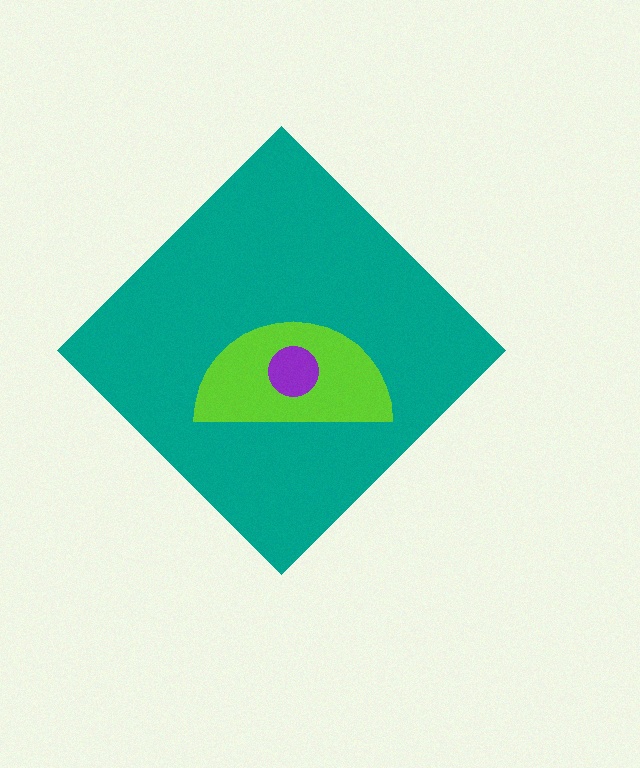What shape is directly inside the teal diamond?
The lime semicircle.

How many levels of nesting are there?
3.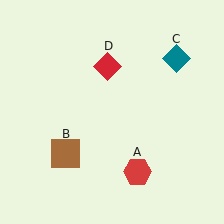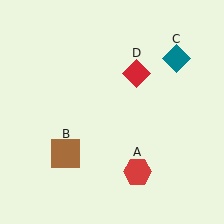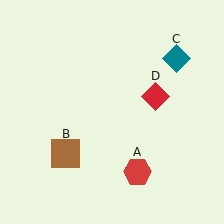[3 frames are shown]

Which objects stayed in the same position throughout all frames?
Red hexagon (object A) and brown square (object B) and teal diamond (object C) remained stationary.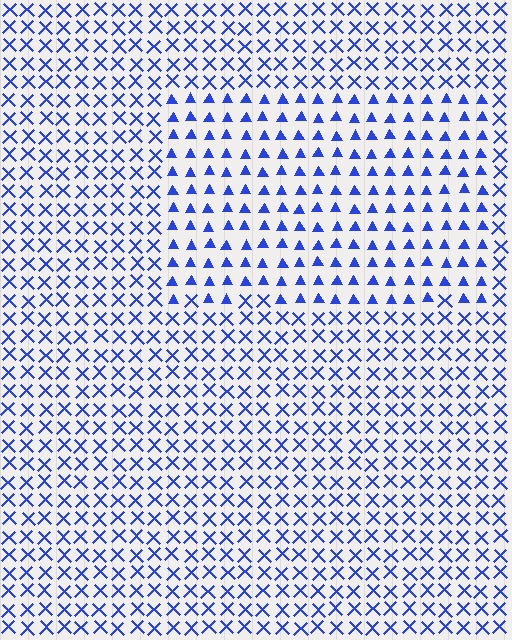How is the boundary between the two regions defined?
The boundary is defined by a change in element shape: triangles inside vs. X marks outside. All elements share the same color and spacing.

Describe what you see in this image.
The image is filled with small blue elements arranged in a uniform grid. A rectangle-shaped region contains triangles, while the surrounding area contains X marks. The boundary is defined purely by the change in element shape.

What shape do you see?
I see a rectangle.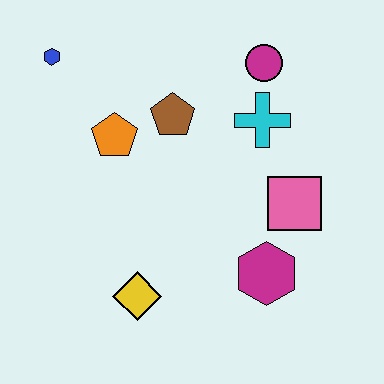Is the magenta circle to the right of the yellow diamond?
Yes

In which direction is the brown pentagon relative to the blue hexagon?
The brown pentagon is to the right of the blue hexagon.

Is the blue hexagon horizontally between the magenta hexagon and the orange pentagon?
No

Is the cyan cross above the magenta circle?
No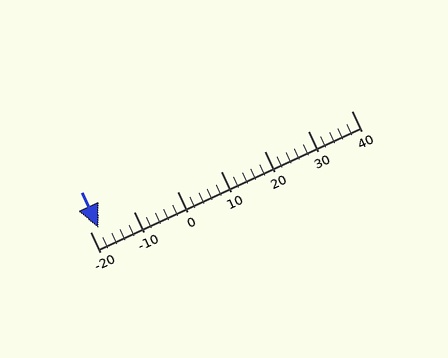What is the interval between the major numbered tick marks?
The major tick marks are spaced 10 units apart.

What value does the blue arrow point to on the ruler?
The blue arrow points to approximately -18.